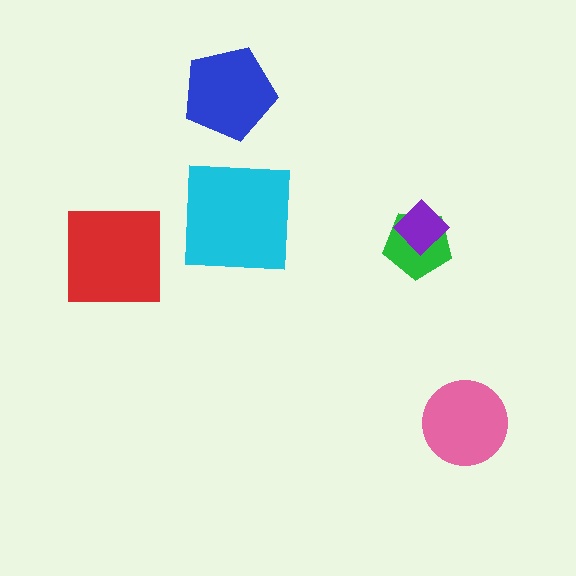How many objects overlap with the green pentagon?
1 object overlaps with the green pentagon.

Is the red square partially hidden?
No, no other shape covers it.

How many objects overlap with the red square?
0 objects overlap with the red square.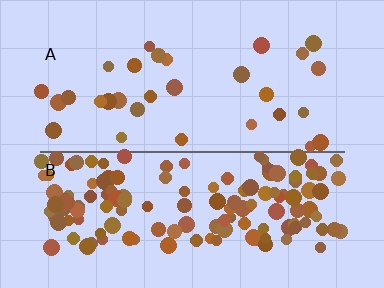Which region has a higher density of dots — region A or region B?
B (the bottom).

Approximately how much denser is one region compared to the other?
Approximately 4.6× — region B over region A.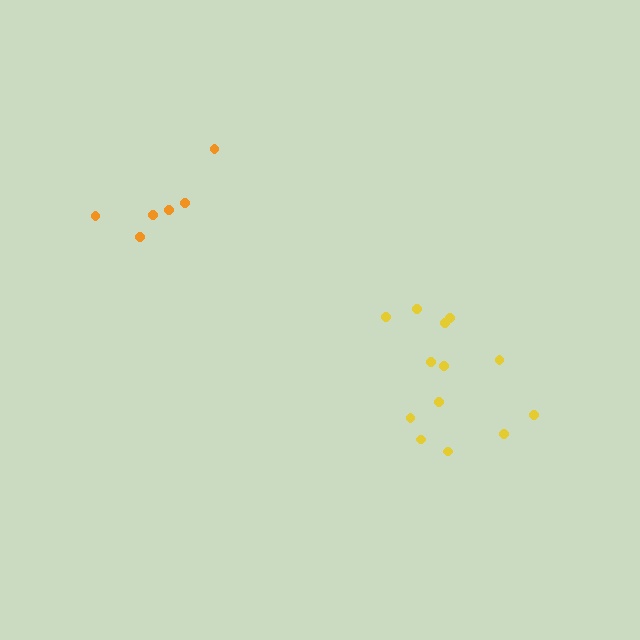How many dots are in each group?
Group 1: 13 dots, Group 2: 7 dots (20 total).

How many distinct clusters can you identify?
There are 2 distinct clusters.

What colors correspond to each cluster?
The clusters are colored: yellow, orange.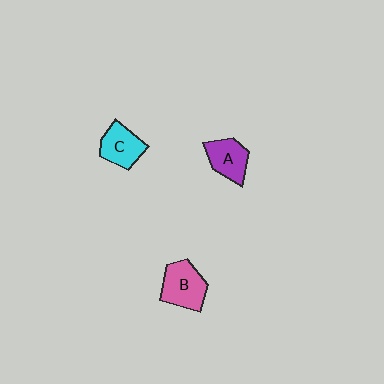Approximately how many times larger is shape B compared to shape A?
Approximately 1.3 times.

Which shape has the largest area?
Shape B (pink).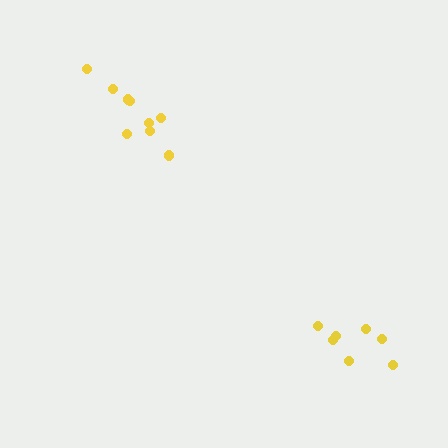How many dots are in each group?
Group 1: 7 dots, Group 2: 9 dots (16 total).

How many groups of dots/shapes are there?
There are 2 groups.